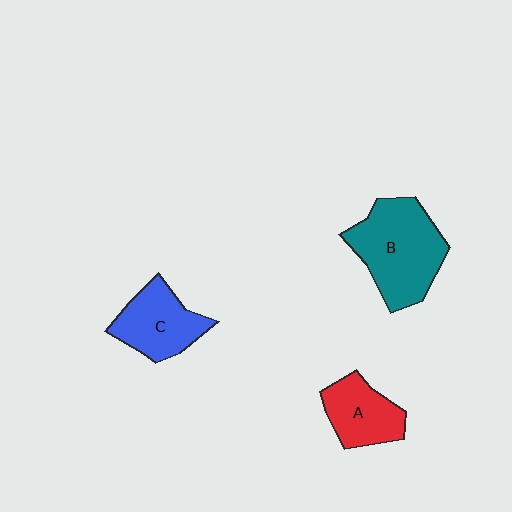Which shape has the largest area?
Shape B (teal).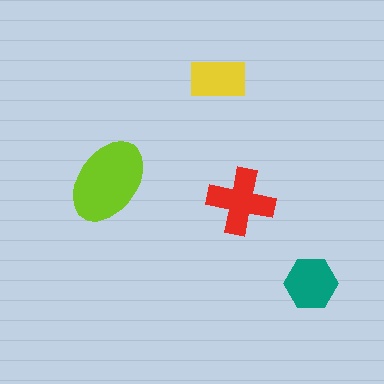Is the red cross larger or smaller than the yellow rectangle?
Larger.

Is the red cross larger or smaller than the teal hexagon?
Larger.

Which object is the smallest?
The yellow rectangle.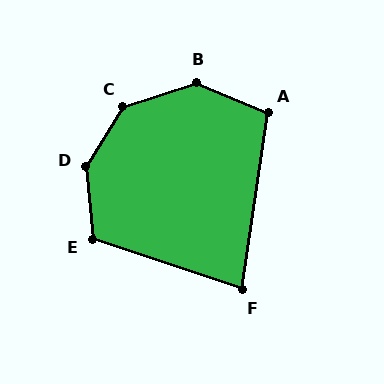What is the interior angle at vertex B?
Approximately 138 degrees (obtuse).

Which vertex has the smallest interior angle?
F, at approximately 80 degrees.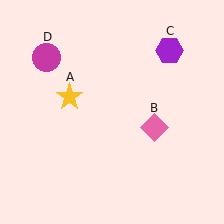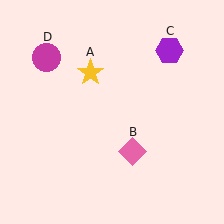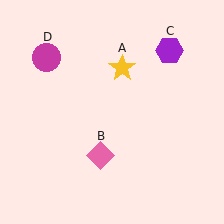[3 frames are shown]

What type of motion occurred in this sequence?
The yellow star (object A), pink diamond (object B) rotated clockwise around the center of the scene.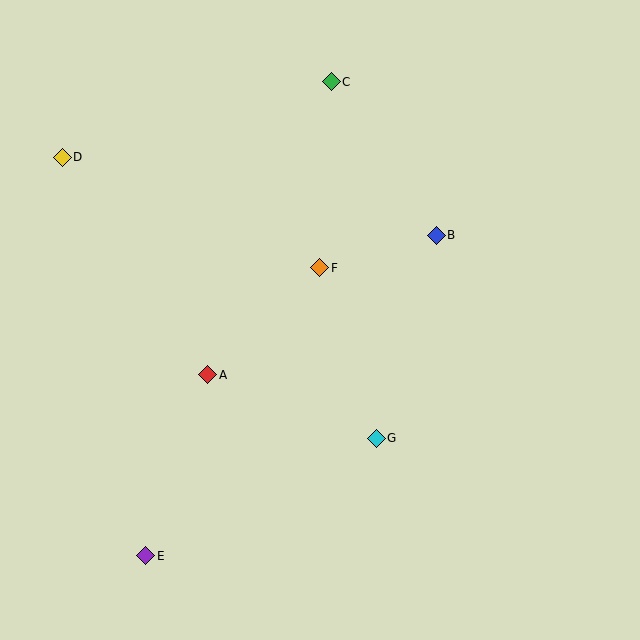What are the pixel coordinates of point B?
Point B is at (436, 235).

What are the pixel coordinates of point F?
Point F is at (320, 268).